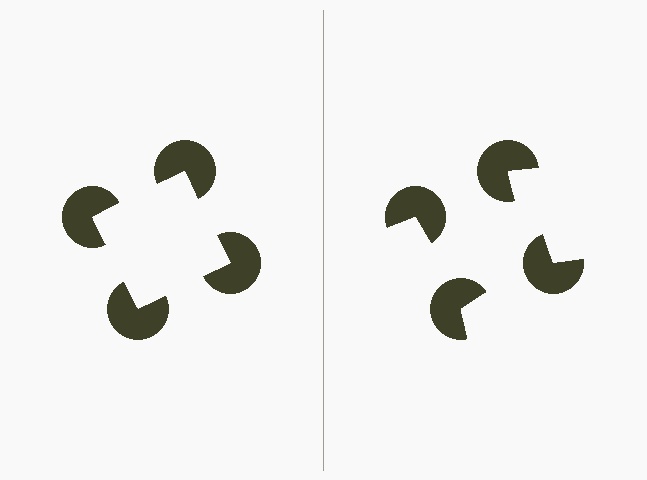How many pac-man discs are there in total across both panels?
8 — 4 on each side.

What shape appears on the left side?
An illusory square.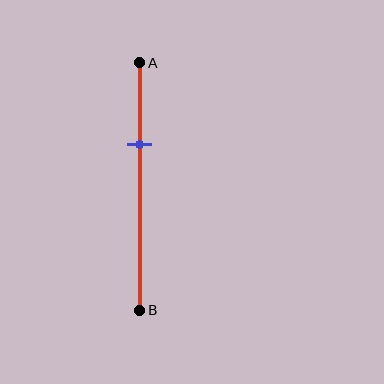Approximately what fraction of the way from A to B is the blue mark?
The blue mark is approximately 35% of the way from A to B.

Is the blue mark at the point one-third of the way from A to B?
Yes, the mark is approximately at the one-third point.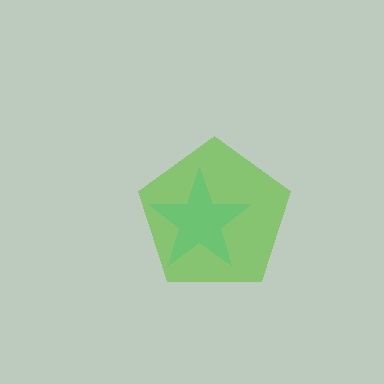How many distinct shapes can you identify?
There are 2 distinct shapes: a cyan star, a lime pentagon.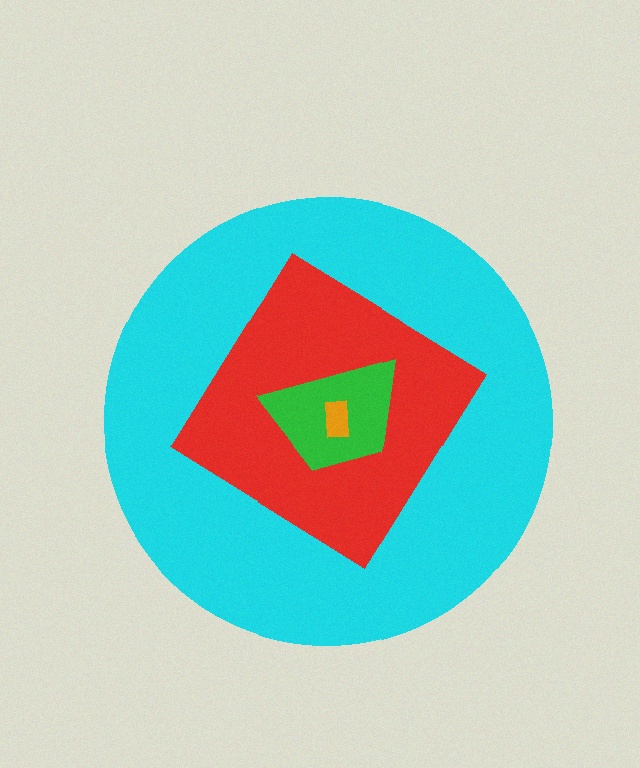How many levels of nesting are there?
4.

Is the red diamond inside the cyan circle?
Yes.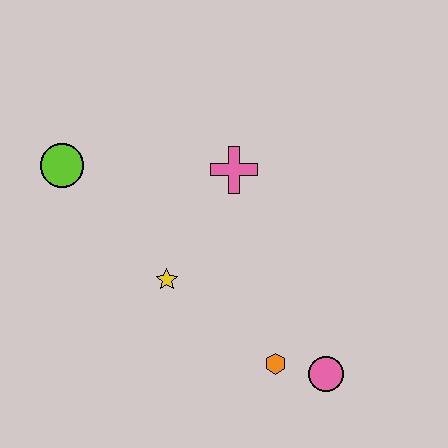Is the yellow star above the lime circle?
No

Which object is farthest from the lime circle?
The pink circle is farthest from the lime circle.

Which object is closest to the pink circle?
The orange hexagon is closest to the pink circle.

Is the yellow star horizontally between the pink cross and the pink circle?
No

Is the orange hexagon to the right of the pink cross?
Yes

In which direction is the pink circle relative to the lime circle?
The pink circle is to the right of the lime circle.